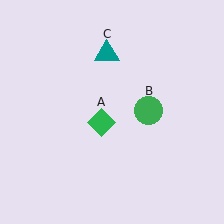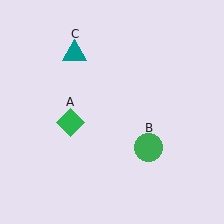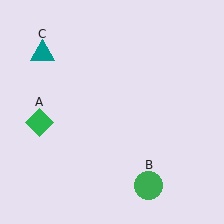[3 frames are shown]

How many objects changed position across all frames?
3 objects changed position: green diamond (object A), green circle (object B), teal triangle (object C).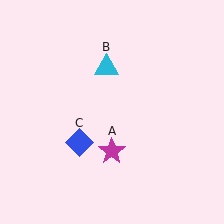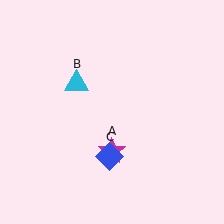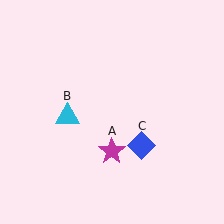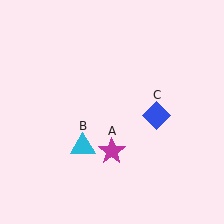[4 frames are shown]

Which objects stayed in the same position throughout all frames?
Magenta star (object A) remained stationary.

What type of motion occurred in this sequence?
The cyan triangle (object B), blue diamond (object C) rotated counterclockwise around the center of the scene.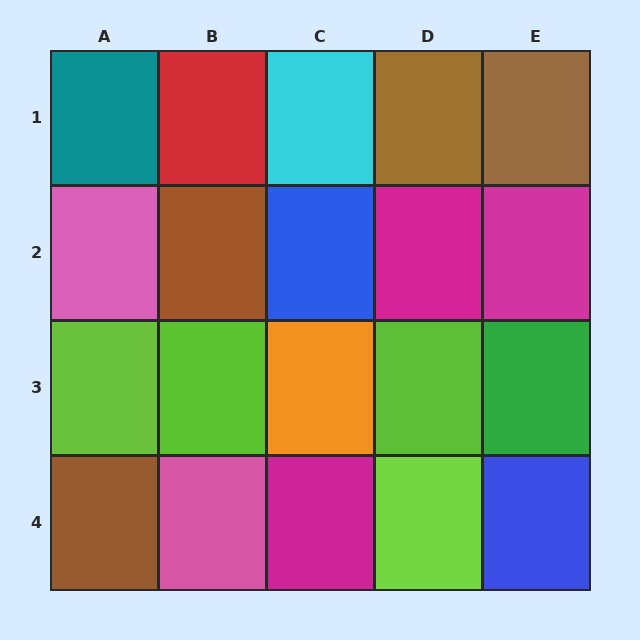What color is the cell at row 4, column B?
Pink.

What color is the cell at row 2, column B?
Brown.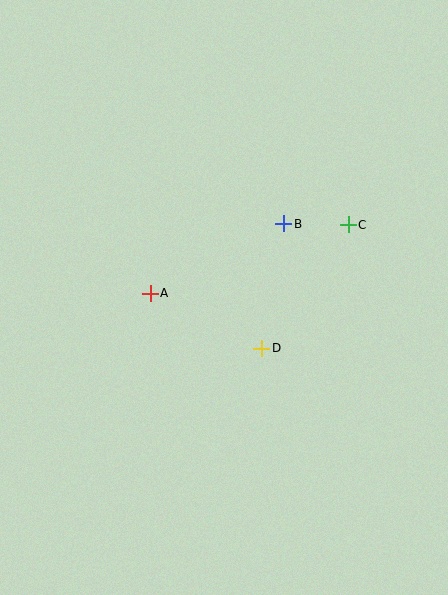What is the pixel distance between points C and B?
The distance between C and B is 65 pixels.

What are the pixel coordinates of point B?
Point B is at (284, 224).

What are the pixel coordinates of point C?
Point C is at (348, 225).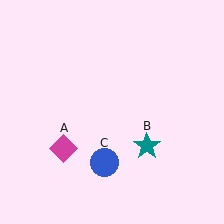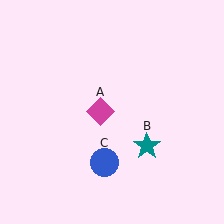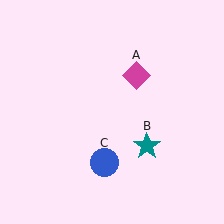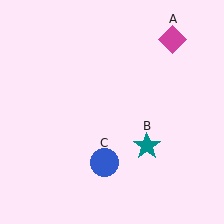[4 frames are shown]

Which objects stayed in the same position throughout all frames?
Teal star (object B) and blue circle (object C) remained stationary.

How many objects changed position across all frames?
1 object changed position: magenta diamond (object A).